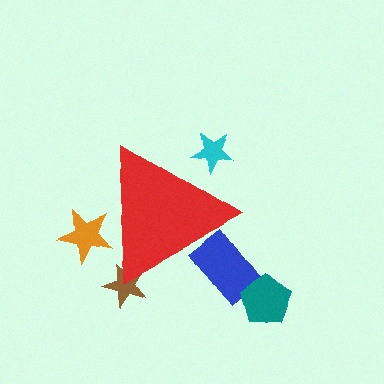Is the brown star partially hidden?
Yes, the brown star is partially hidden behind the red triangle.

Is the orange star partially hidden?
Yes, the orange star is partially hidden behind the red triangle.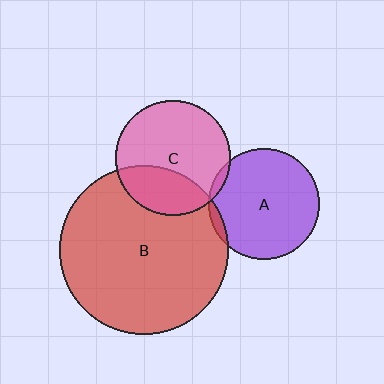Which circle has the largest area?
Circle B (red).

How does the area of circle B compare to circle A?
Approximately 2.3 times.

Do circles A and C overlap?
Yes.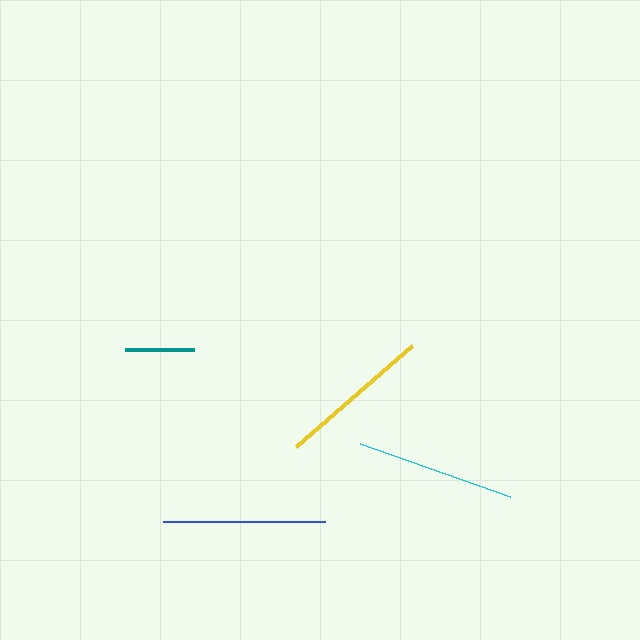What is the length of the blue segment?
The blue segment is approximately 162 pixels long.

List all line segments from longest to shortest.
From longest to shortest: blue, cyan, yellow, teal.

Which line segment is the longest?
The blue line is the longest at approximately 162 pixels.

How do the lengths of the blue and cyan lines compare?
The blue and cyan lines are approximately the same length.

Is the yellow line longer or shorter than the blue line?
The blue line is longer than the yellow line.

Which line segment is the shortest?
The teal line is the shortest at approximately 69 pixels.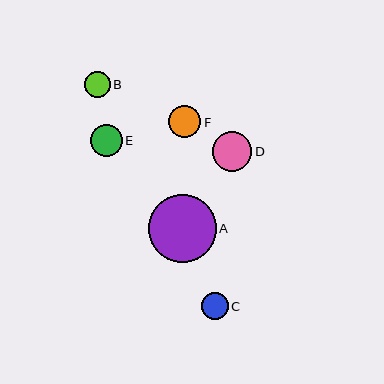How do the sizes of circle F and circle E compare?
Circle F and circle E are approximately the same size.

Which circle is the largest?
Circle A is the largest with a size of approximately 67 pixels.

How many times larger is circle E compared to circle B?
Circle E is approximately 1.3 times the size of circle B.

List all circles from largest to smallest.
From largest to smallest: A, D, F, E, C, B.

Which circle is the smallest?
Circle B is the smallest with a size of approximately 25 pixels.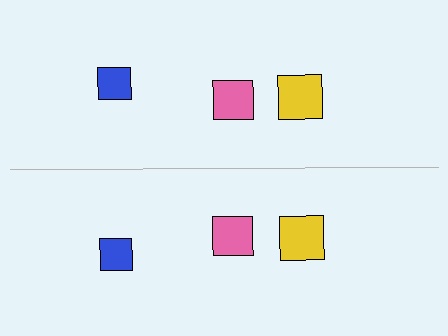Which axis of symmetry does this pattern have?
The pattern has a horizontal axis of symmetry running through the center of the image.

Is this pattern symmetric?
Yes, this pattern has bilateral (reflection) symmetry.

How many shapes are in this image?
There are 6 shapes in this image.